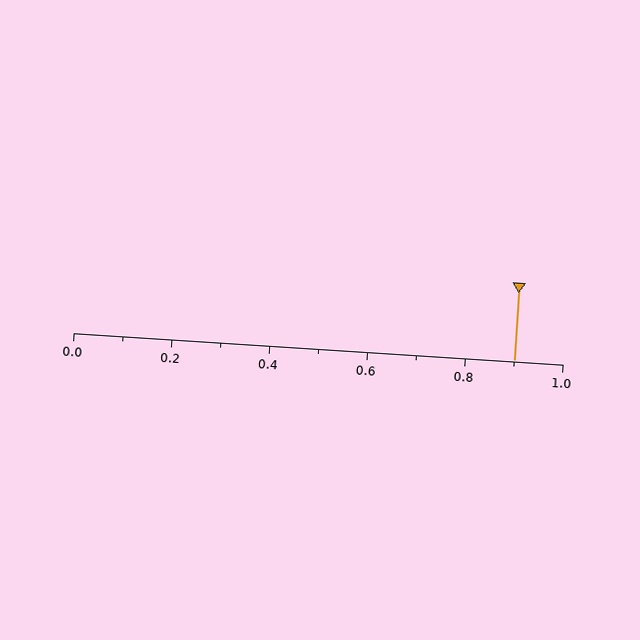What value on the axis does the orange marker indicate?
The marker indicates approximately 0.9.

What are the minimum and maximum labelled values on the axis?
The axis runs from 0.0 to 1.0.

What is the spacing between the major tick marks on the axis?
The major ticks are spaced 0.2 apart.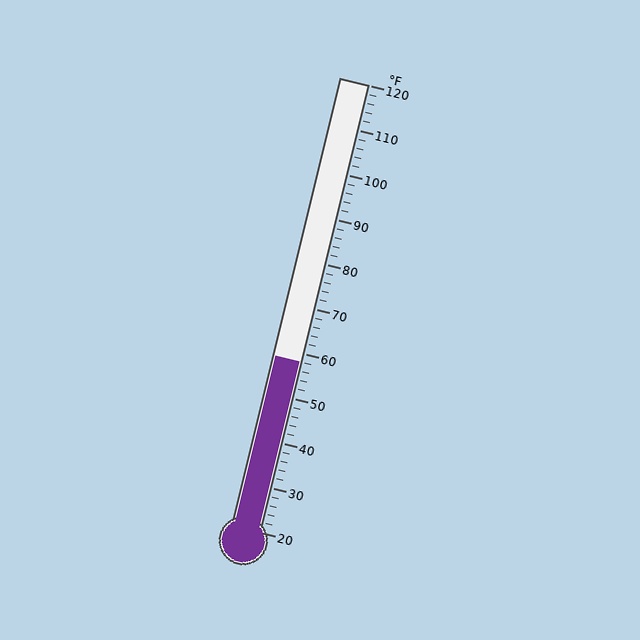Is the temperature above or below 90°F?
The temperature is below 90°F.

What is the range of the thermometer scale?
The thermometer scale ranges from 20°F to 120°F.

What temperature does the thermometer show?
The thermometer shows approximately 58°F.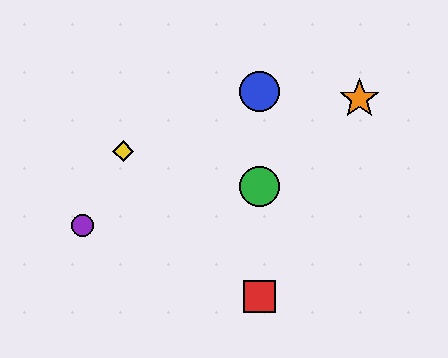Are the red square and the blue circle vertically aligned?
Yes, both are at x≈260.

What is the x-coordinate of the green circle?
The green circle is at x≈260.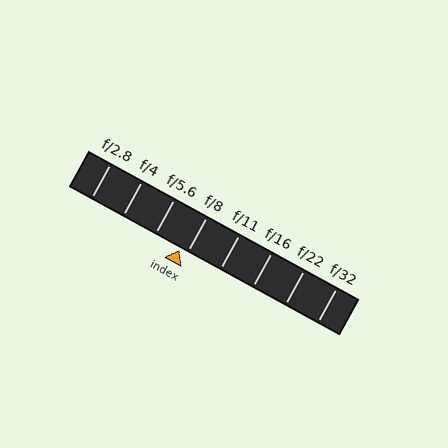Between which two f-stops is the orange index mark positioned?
The index mark is between f/5.6 and f/8.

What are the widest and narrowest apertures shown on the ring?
The widest aperture shown is f/2.8 and the narrowest is f/32.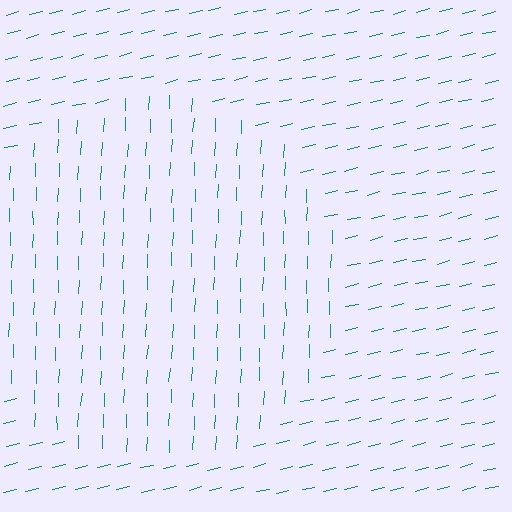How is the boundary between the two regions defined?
The boundary is defined purely by a change in line orientation (approximately 74 degrees difference). All lines are the same color and thickness.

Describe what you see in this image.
The image is filled with small teal line segments. A circle region in the image has lines oriented differently from the surrounding lines, creating a visible texture boundary.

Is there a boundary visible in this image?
Yes, there is a texture boundary formed by a change in line orientation.